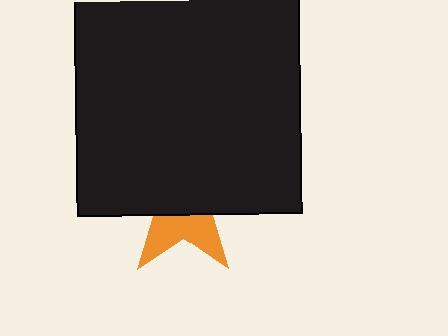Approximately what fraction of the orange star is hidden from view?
Roughly 63% of the orange star is hidden behind the black square.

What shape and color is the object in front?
The object in front is a black square.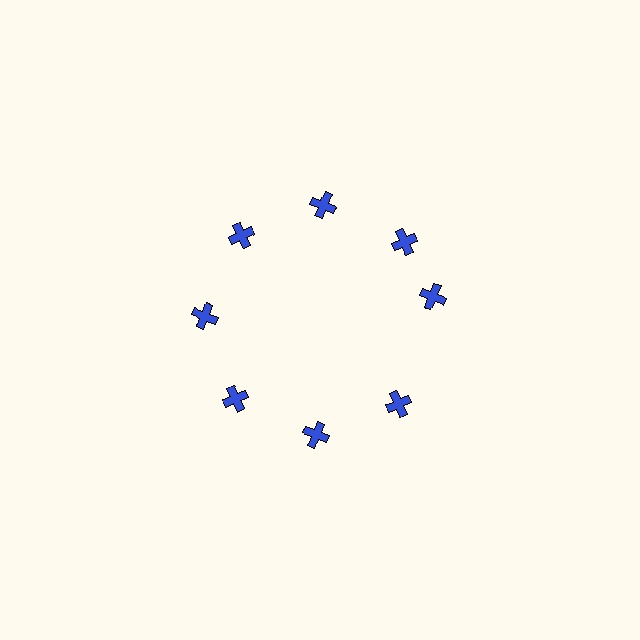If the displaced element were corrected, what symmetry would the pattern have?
It would have 8-fold rotational symmetry — the pattern would map onto itself every 45 degrees.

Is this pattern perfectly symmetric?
No. The 8 blue crosses are arranged in a ring, but one element near the 3 o'clock position is rotated out of alignment along the ring, breaking the 8-fold rotational symmetry.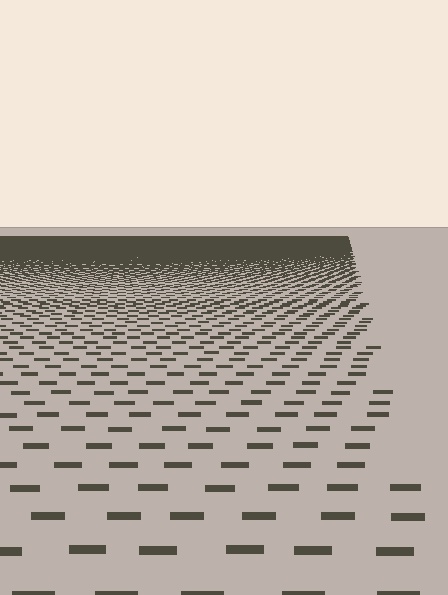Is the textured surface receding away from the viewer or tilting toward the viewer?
The surface is receding away from the viewer. Texture elements get smaller and denser toward the top.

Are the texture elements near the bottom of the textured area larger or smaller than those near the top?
Larger. Near the bottom, elements are closer to the viewer and appear at a bigger on-screen size.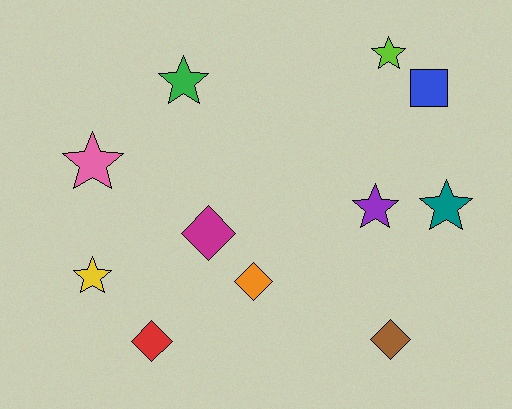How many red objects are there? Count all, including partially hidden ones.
There is 1 red object.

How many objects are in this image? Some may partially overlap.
There are 11 objects.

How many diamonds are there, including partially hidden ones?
There are 4 diamonds.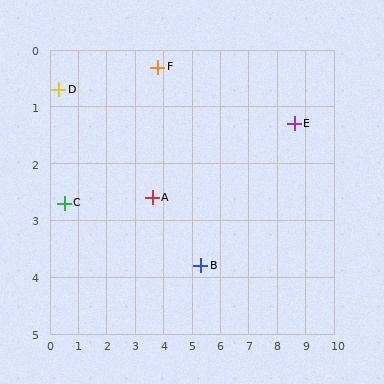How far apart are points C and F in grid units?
Points C and F are about 4.1 grid units apart.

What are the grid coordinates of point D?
Point D is at approximately (0.3, 0.7).